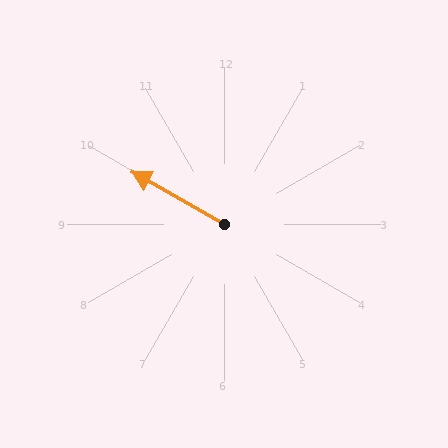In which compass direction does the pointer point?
Northwest.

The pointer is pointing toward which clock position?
Roughly 10 o'clock.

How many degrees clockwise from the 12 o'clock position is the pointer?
Approximately 300 degrees.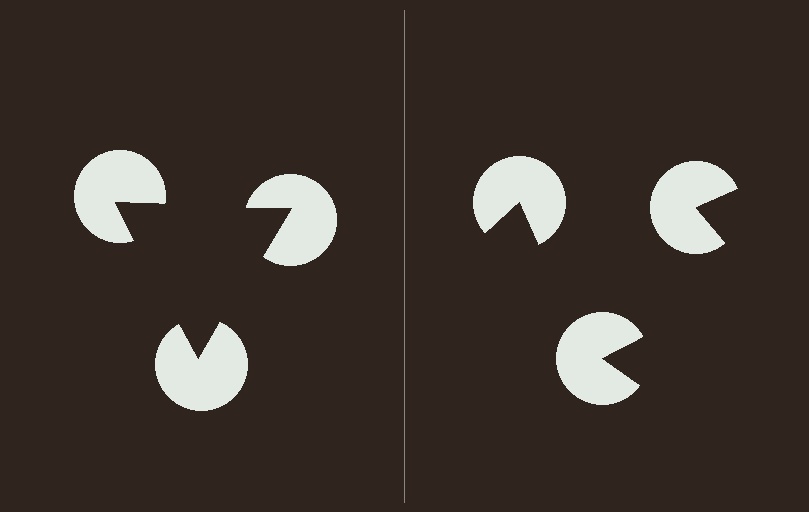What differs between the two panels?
The pac-man discs are positioned identically on both sides; only the wedge orientations differ. On the left they align to a triangle; on the right they are misaligned.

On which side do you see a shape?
An illusory triangle appears on the left side. On the right side the wedge cuts are rotated, so no coherent shape forms.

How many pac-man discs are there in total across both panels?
6 — 3 on each side.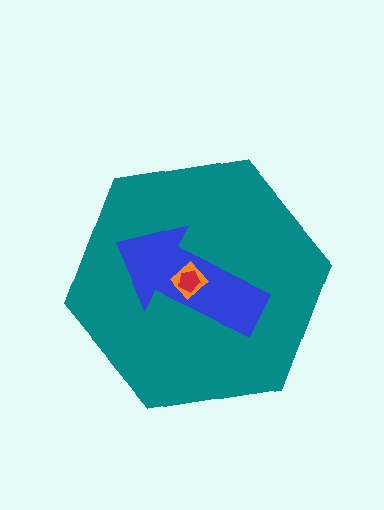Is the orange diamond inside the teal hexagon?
Yes.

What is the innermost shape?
The red pentagon.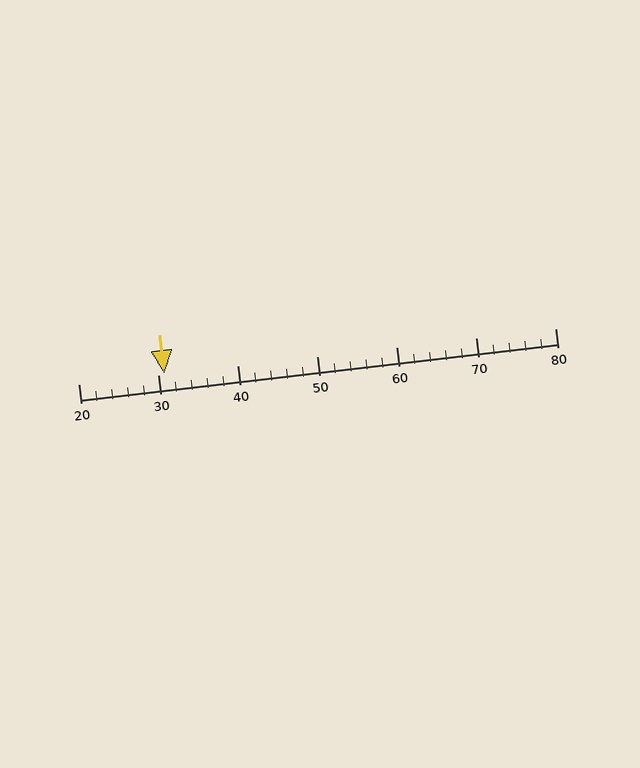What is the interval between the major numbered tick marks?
The major tick marks are spaced 10 units apart.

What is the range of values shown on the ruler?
The ruler shows values from 20 to 80.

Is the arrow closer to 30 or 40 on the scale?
The arrow is closer to 30.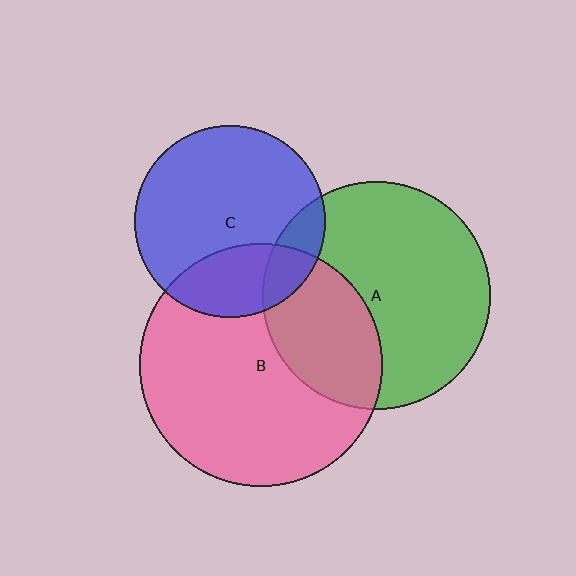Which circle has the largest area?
Circle B (pink).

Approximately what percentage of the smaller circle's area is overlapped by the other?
Approximately 25%.